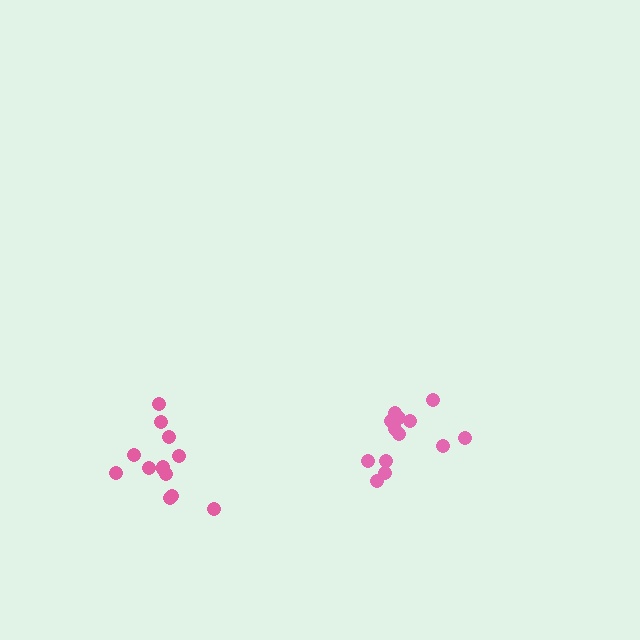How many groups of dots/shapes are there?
There are 2 groups.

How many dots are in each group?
Group 1: 13 dots, Group 2: 13 dots (26 total).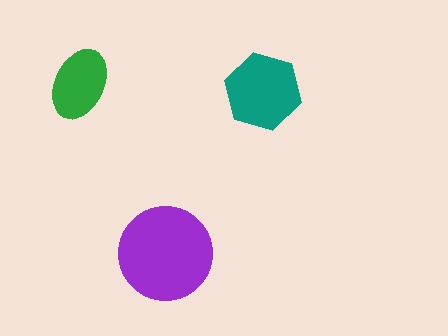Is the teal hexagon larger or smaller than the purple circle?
Smaller.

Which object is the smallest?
The green ellipse.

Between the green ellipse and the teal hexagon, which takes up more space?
The teal hexagon.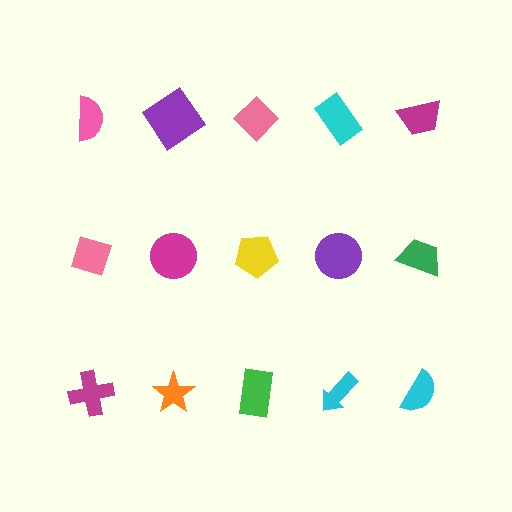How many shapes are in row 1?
5 shapes.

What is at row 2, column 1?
A pink diamond.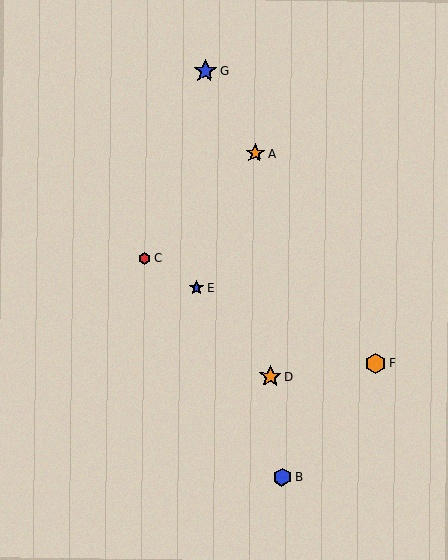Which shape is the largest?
The blue star (labeled G) is the largest.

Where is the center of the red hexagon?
The center of the red hexagon is at (145, 258).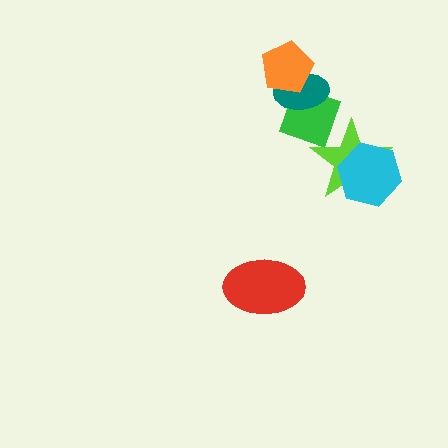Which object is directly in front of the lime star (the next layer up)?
The cyan hexagon is directly in front of the lime star.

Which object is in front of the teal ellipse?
The orange pentagon is in front of the teal ellipse.